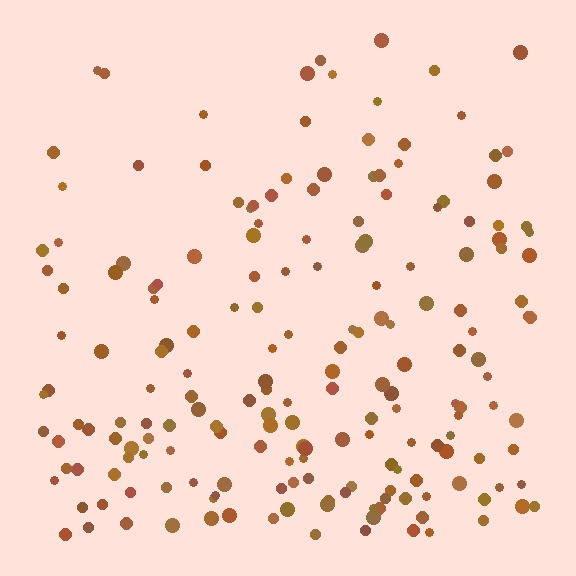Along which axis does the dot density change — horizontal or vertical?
Vertical.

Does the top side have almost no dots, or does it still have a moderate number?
Still a moderate number, just noticeably fewer than the bottom.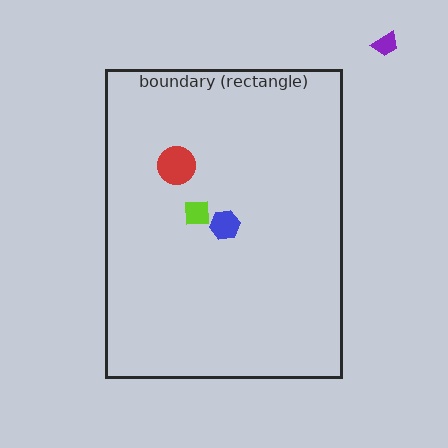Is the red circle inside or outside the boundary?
Inside.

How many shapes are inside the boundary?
3 inside, 1 outside.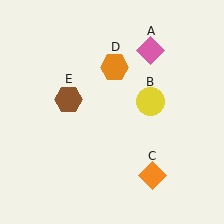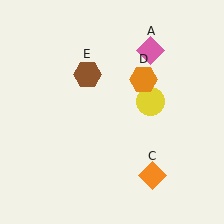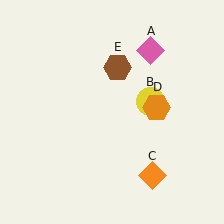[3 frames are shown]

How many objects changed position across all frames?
2 objects changed position: orange hexagon (object D), brown hexagon (object E).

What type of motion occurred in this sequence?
The orange hexagon (object D), brown hexagon (object E) rotated clockwise around the center of the scene.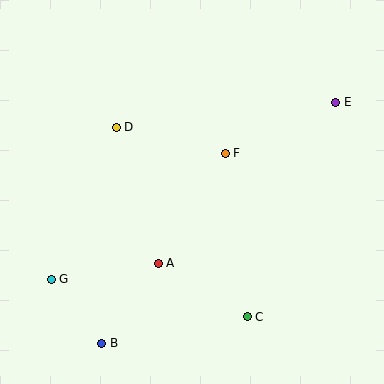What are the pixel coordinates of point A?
Point A is at (158, 263).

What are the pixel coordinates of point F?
Point F is at (225, 153).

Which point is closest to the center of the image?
Point F at (225, 153) is closest to the center.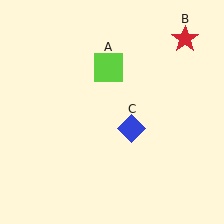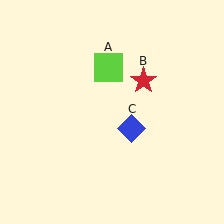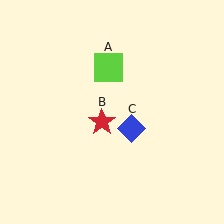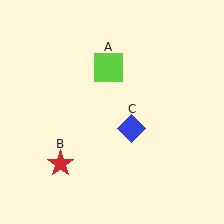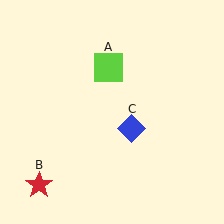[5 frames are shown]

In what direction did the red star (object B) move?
The red star (object B) moved down and to the left.